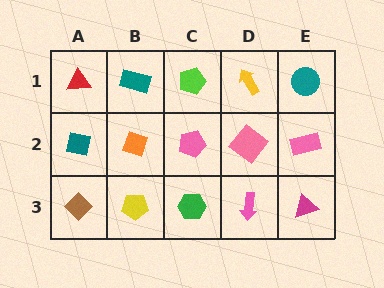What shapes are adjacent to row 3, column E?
A pink rectangle (row 2, column E), a pink arrow (row 3, column D).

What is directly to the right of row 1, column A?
A teal rectangle.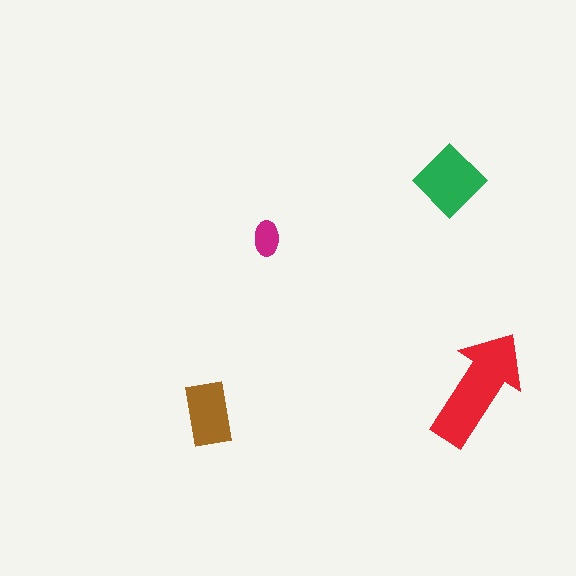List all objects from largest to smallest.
The red arrow, the green diamond, the brown rectangle, the magenta ellipse.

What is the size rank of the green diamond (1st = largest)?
2nd.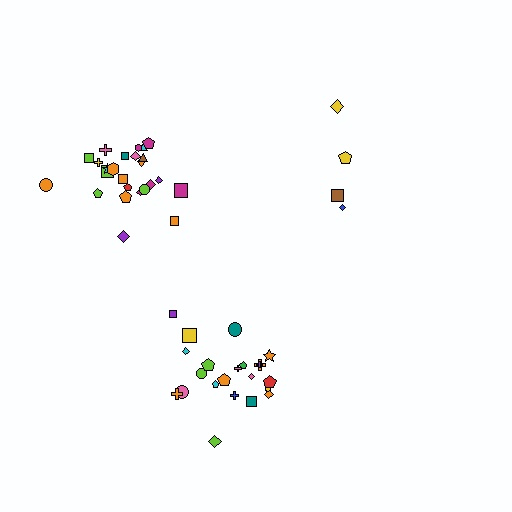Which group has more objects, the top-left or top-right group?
The top-left group.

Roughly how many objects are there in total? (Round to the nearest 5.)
Roughly 50 objects in total.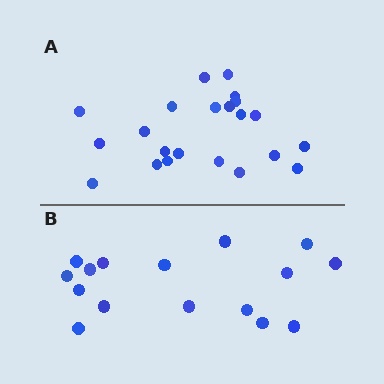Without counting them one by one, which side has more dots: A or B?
Region A (the top region) has more dots.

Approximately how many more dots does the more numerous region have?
Region A has about 6 more dots than region B.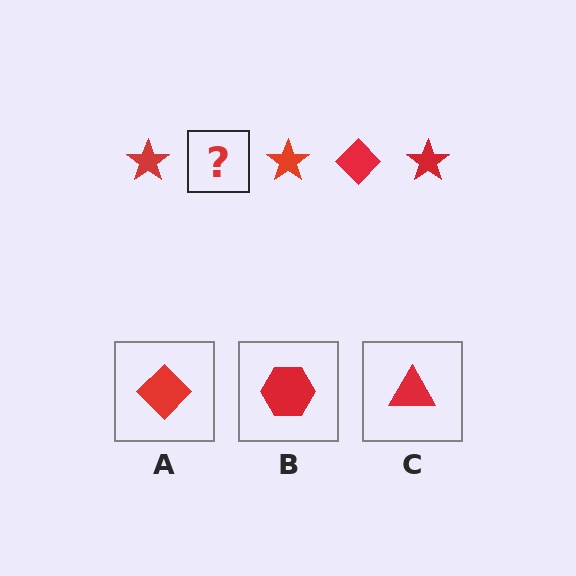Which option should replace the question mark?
Option A.